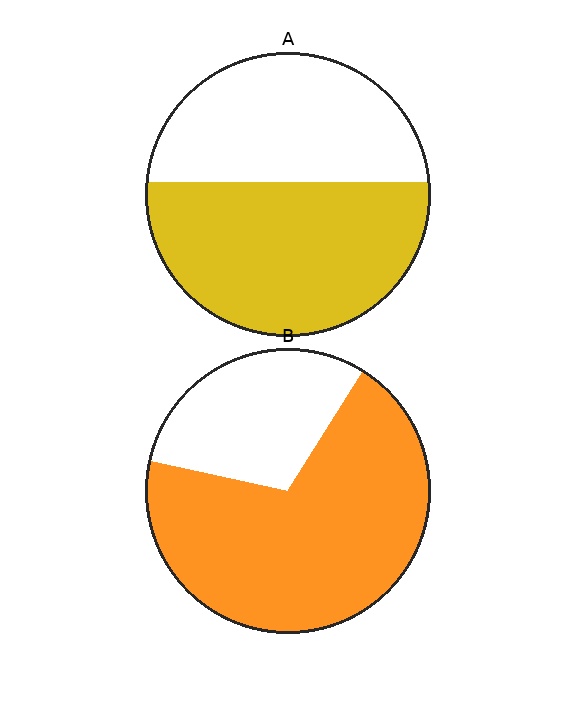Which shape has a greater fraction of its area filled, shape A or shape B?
Shape B.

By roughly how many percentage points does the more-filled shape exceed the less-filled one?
By roughly 15 percentage points (B over A).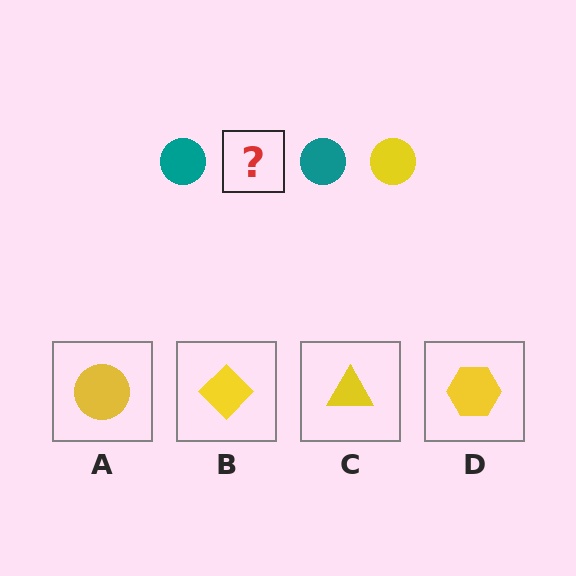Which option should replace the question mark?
Option A.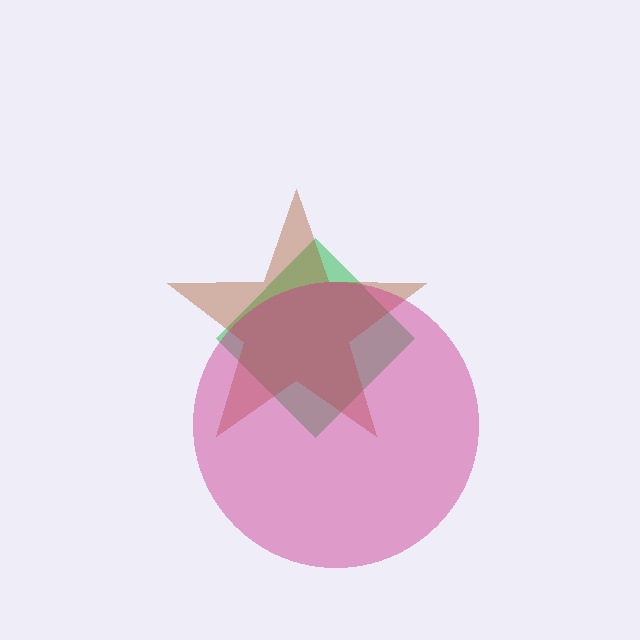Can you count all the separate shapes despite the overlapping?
Yes, there are 3 separate shapes.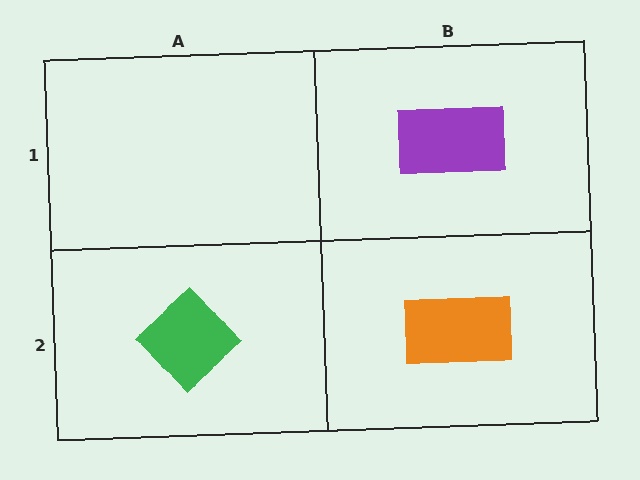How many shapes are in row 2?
2 shapes.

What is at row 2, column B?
An orange rectangle.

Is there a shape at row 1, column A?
No, that cell is empty.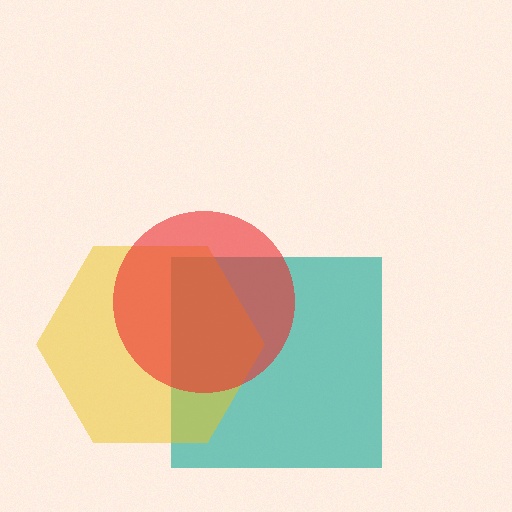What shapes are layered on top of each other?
The layered shapes are: a teal square, a yellow hexagon, a red circle.